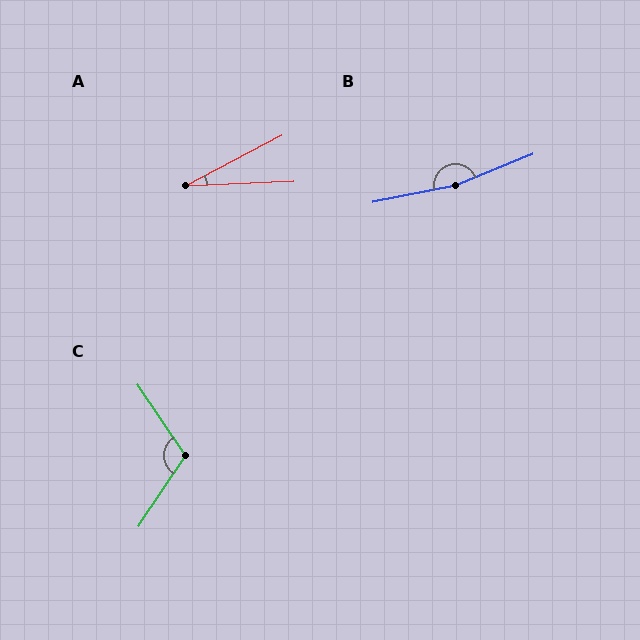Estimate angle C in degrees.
Approximately 113 degrees.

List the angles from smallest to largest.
A (25°), C (113°), B (169°).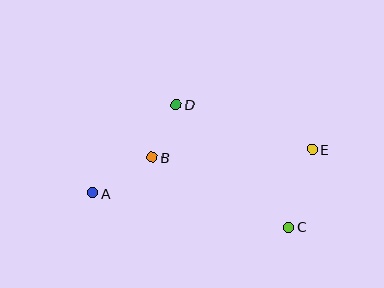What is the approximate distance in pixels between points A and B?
The distance between A and B is approximately 69 pixels.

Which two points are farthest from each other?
Points A and E are farthest from each other.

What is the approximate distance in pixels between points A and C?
The distance between A and C is approximately 199 pixels.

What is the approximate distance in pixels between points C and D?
The distance between C and D is approximately 166 pixels.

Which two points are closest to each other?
Points B and D are closest to each other.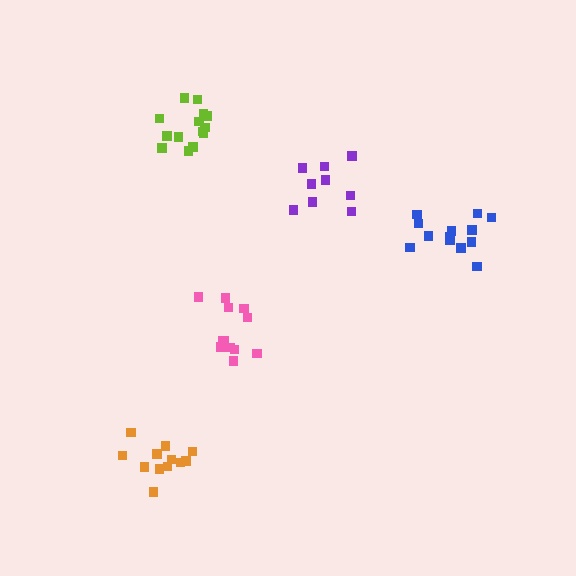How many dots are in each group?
Group 1: 13 dots, Group 2: 12 dots, Group 3: 9 dots, Group 4: 14 dots, Group 5: 12 dots (60 total).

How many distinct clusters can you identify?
There are 5 distinct clusters.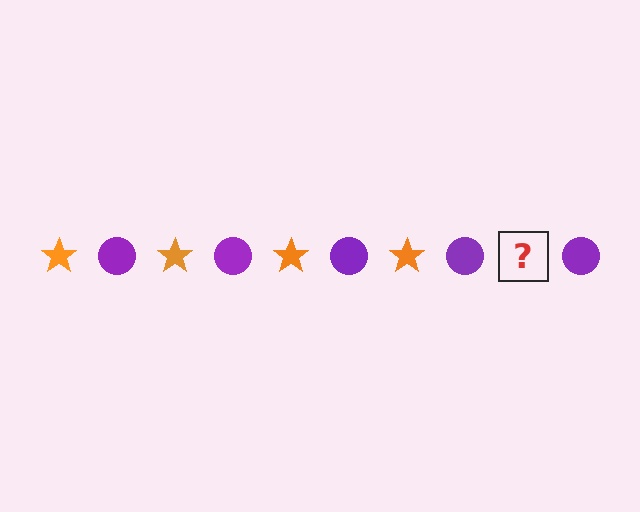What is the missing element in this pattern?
The missing element is an orange star.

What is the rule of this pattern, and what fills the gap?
The rule is that the pattern alternates between orange star and purple circle. The gap should be filled with an orange star.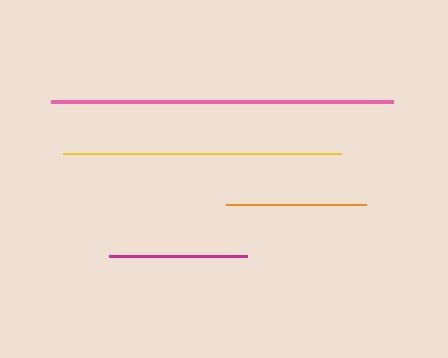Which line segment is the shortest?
The magenta line is the shortest at approximately 138 pixels.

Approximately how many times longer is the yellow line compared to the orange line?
The yellow line is approximately 2.0 times the length of the orange line.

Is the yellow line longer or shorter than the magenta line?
The yellow line is longer than the magenta line.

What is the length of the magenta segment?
The magenta segment is approximately 138 pixels long.